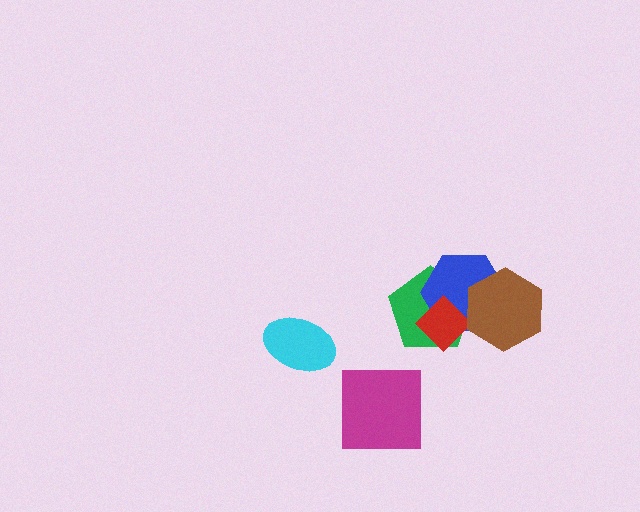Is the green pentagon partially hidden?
Yes, it is partially covered by another shape.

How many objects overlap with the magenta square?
0 objects overlap with the magenta square.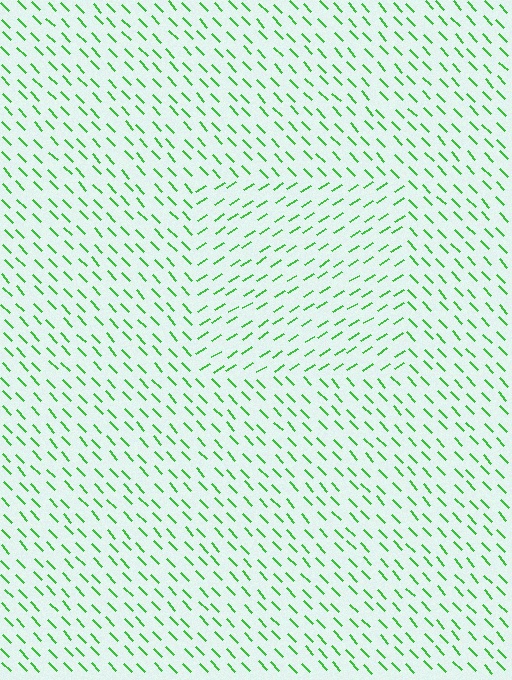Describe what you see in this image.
The image is filled with small green line segments. A rectangle region in the image has lines oriented differently from the surrounding lines, creating a visible texture boundary.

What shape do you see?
I see a rectangle.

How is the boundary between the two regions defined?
The boundary is defined purely by a change in line orientation (approximately 79 degrees difference). All lines are the same color and thickness.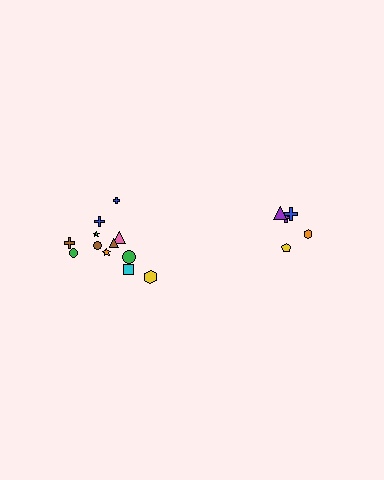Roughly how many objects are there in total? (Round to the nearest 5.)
Roughly 15 objects in total.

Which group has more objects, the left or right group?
The left group.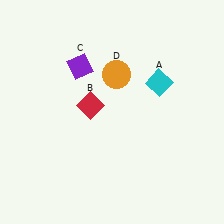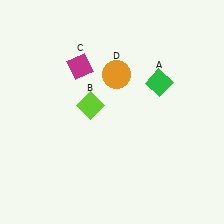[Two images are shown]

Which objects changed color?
A changed from cyan to green. B changed from red to lime. C changed from purple to magenta.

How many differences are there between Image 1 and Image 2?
There are 3 differences between the two images.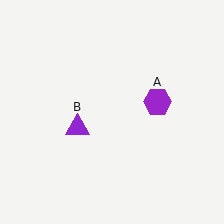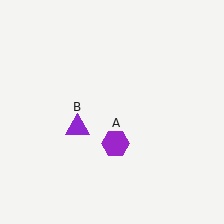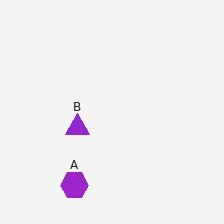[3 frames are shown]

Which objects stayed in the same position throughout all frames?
Purple triangle (object B) remained stationary.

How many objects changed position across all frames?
1 object changed position: purple hexagon (object A).